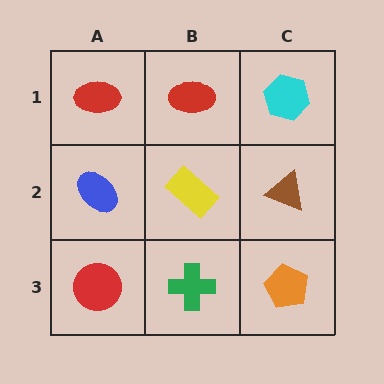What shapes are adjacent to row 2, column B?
A red ellipse (row 1, column B), a green cross (row 3, column B), a blue ellipse (row 2, column A), a brown triangle (row 2, column C).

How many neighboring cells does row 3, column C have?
2.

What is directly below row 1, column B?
A yellow rectangle.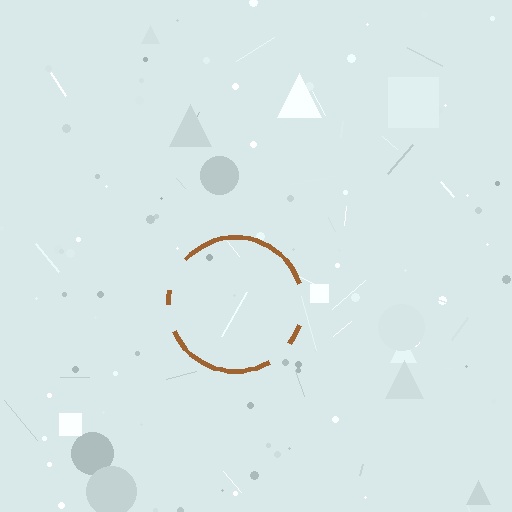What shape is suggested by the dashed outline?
The dashed outline suggests a circle.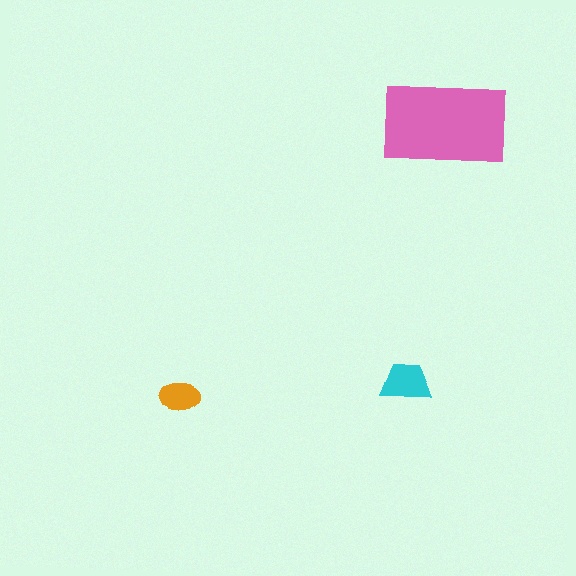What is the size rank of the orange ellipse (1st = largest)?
3rd.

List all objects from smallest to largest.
The orange ellipse, the cyan trapezoid, the pink rectangle.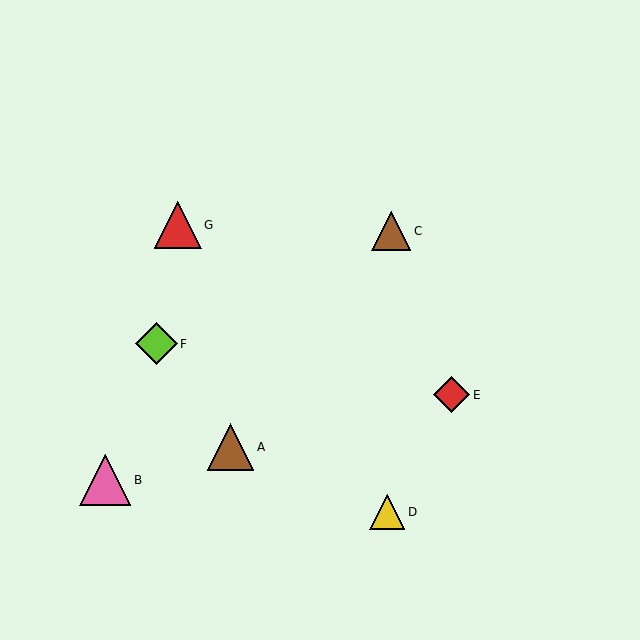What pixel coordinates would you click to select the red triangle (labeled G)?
Click at (178, 225) to select the red triangle G.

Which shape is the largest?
The pink triangle (labeled B) is the largest.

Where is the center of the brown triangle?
The center of the brown triangle is at (391, 231).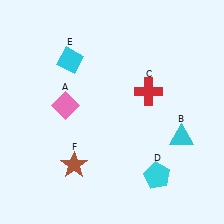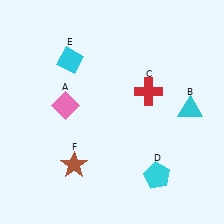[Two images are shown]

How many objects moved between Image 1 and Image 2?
1 object moved between the two images.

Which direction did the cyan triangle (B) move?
The cyan triangle (B) moved up.